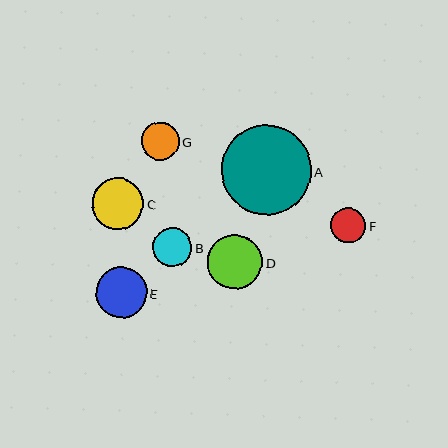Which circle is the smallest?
Circle F is the smallest with a size of approximately 35 pixels.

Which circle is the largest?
Circle A is the largest with a size of approximately 90 pixels.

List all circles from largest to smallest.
From largest to smallest: A, D, C, E, B, G, F.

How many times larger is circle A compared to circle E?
Circle A is approximately 1.8 times the size of circle E.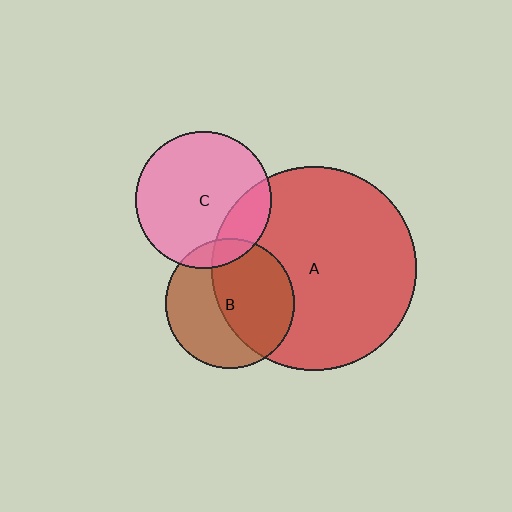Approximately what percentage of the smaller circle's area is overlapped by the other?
Approximately 20%.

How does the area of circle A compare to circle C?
Approximately 2.2 times.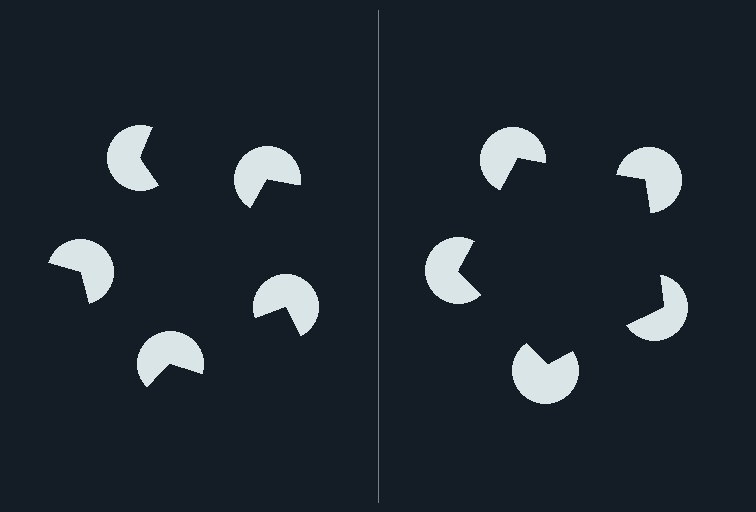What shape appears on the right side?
An illusory pentagon.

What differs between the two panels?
The pac-man discs are positioned identically on both sides; only the wedge orientations differ. On the right they align to a pentagon; on the left they are misaligned.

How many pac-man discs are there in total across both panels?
10 — 5 on each side.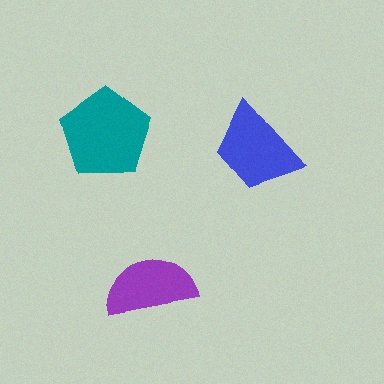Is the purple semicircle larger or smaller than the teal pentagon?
Smaller.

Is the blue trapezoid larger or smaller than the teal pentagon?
Smaller.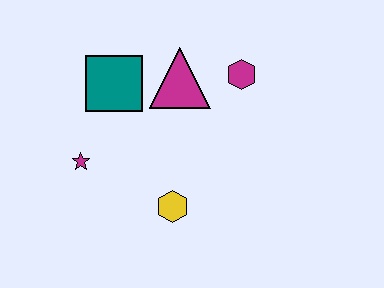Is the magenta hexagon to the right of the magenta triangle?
Yes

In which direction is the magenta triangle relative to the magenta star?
The magenta triangle is to the right of the magenta star.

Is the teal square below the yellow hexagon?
No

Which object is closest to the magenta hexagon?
The magenta triangle is closest to the magenta hexagon.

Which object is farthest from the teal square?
The yellow hexagon is farthest from the teal square.